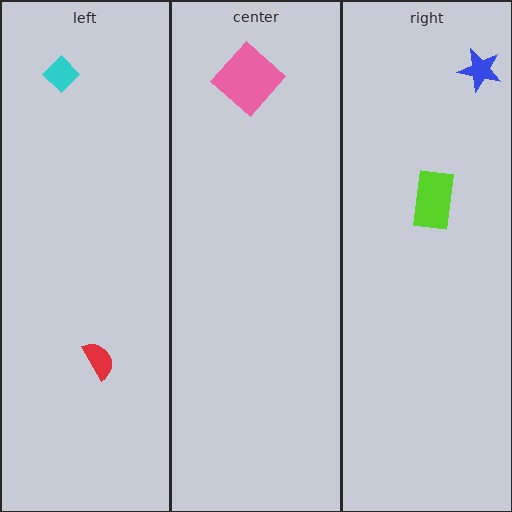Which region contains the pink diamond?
The center region.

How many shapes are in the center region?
1.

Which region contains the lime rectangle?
The right region.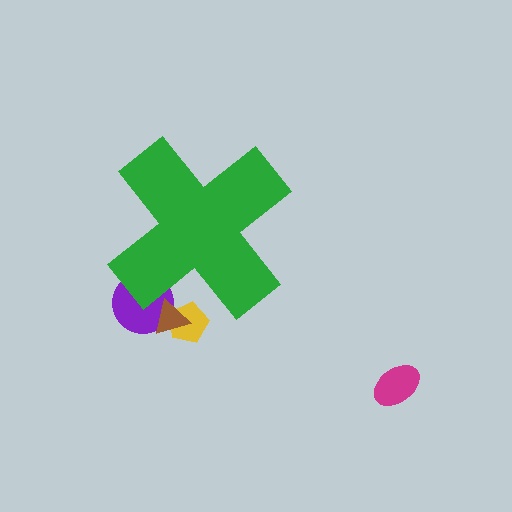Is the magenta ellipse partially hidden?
No, the magenta ellipse is fully visible.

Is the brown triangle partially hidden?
Yes, the brown triangle is partially hidden behind the green cross.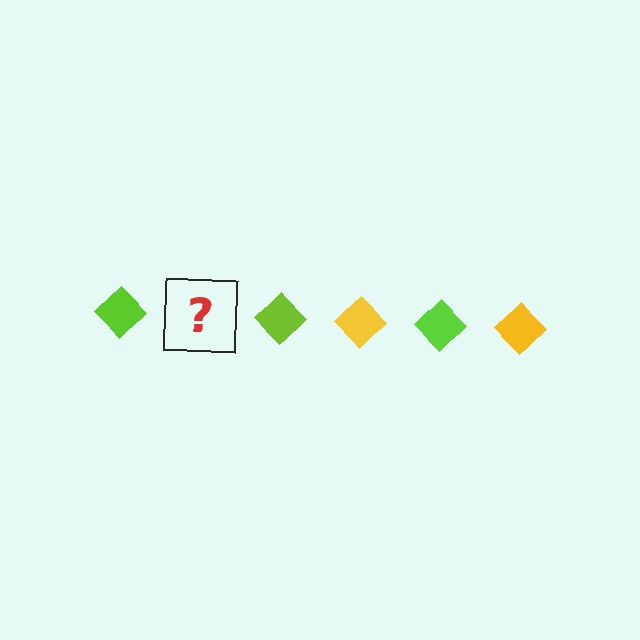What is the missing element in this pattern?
The missing element is a yellow diamond.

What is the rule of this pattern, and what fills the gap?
The rule is that the pattern cycles through lime, yellow diamonds. The gap should be filled with a yellow diamond.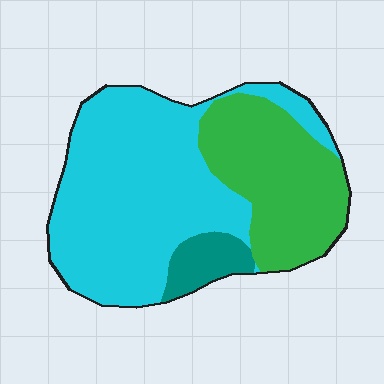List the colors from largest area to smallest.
From largest to smallest: cyan, green, teal.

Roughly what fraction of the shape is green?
Green takes up about one third (1/3) of the shape.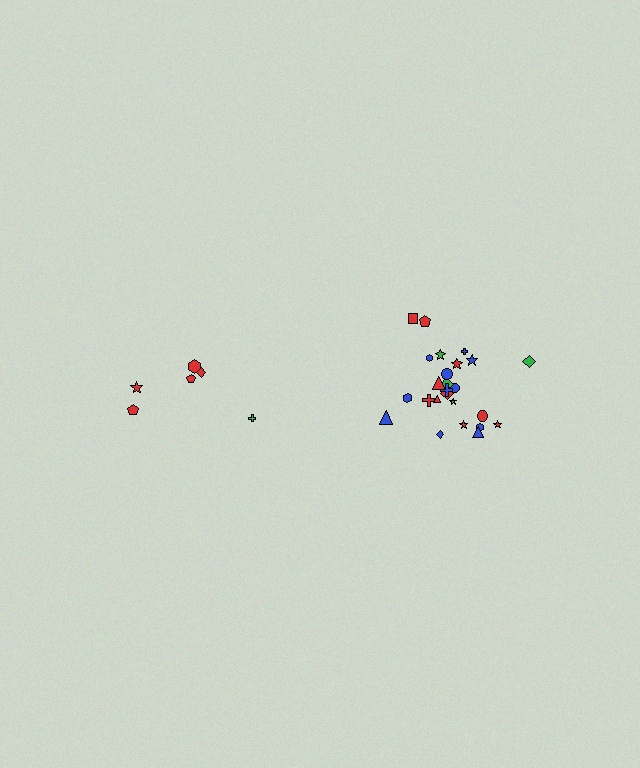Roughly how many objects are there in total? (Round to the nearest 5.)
Roughly 30 objects in total.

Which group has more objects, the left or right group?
The right group.